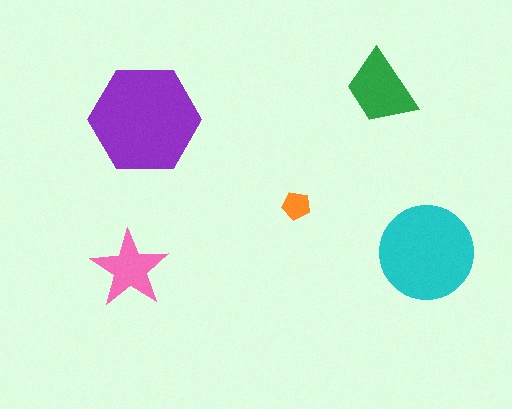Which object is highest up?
The green trapezoid is topmost.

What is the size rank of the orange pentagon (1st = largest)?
5th.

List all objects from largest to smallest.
The purple hexagon, the cyan circle, the green trapezoid, the pink star, the orange pentagon.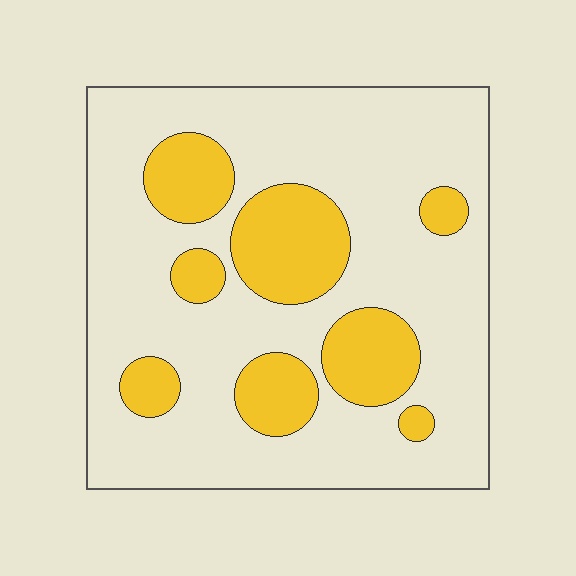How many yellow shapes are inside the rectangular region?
8.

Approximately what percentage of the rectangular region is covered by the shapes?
Approximately 25%.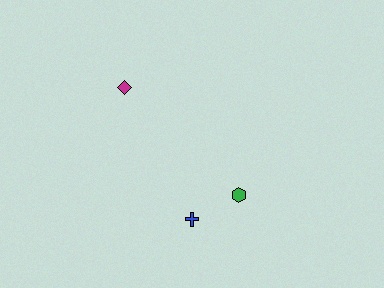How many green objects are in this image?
There is 1 green object.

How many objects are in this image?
There are 3 objects.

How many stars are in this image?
There are no stars.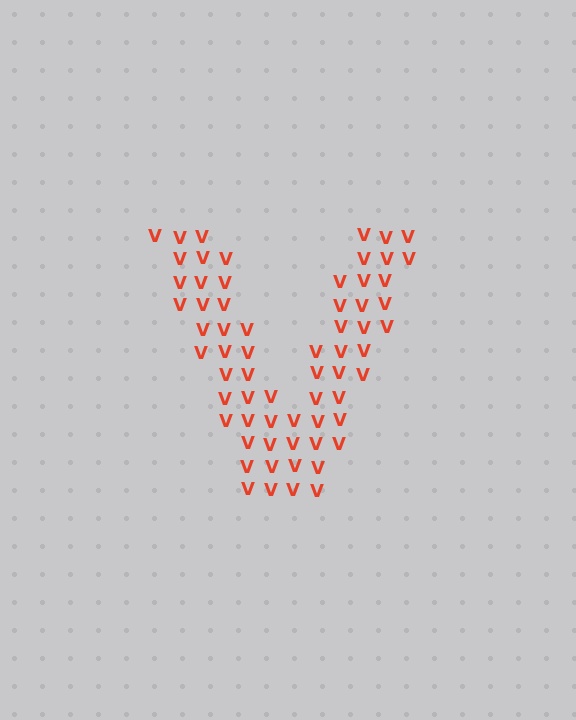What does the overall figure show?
The overall figure shows the letter V.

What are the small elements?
The small elements are letter V's.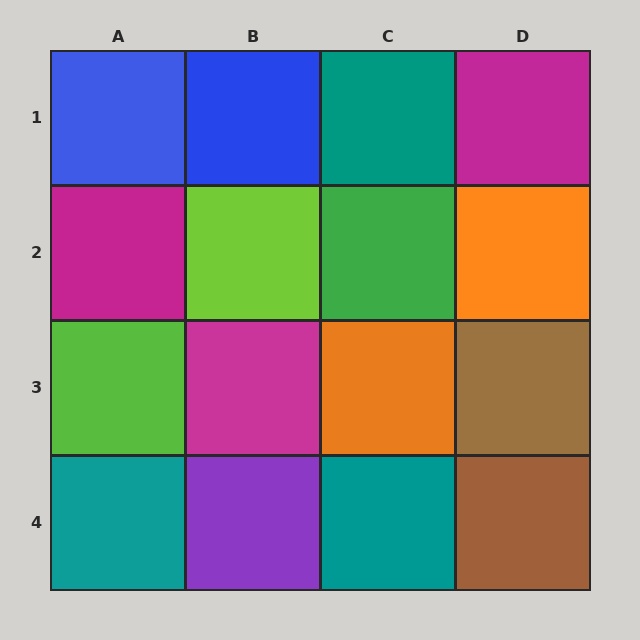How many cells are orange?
2 cells are orange.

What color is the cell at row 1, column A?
Blue.